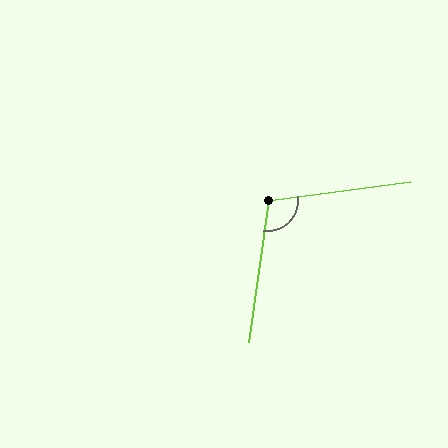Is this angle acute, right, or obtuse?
It is obtuse.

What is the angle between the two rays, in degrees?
Approximately 106 degrees.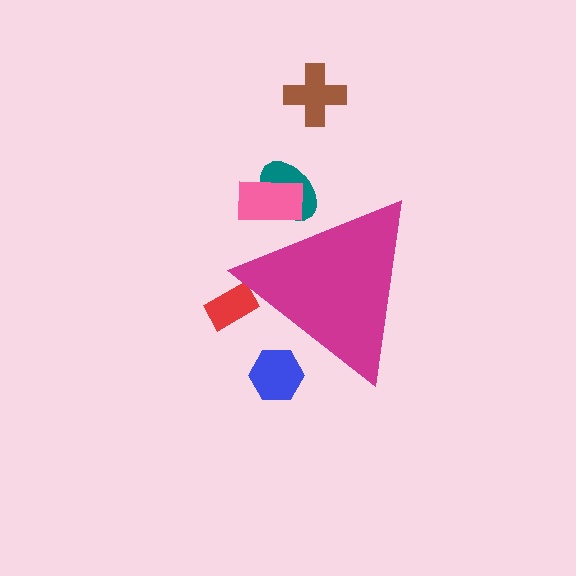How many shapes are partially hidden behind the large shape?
4 shapes are partially hidden.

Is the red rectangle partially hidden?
Yes, the red rectangle is partially hidden behind the magenta triangle.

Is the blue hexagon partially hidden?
Yes, the blue hexagon is partially hidden behind the magenta triangle.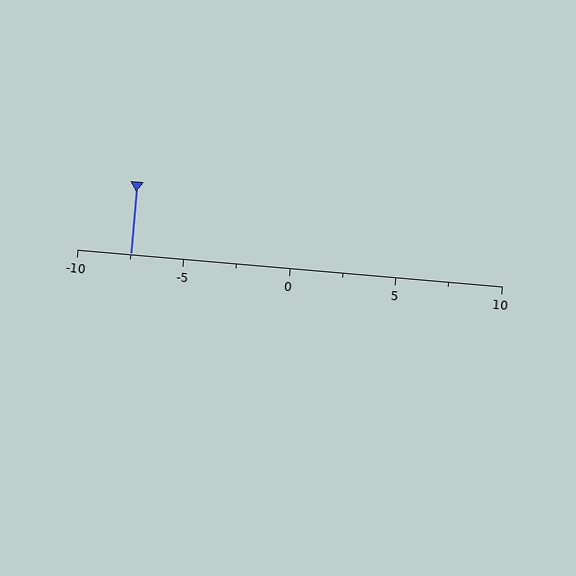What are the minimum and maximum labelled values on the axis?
The axis runs from -10 to 10.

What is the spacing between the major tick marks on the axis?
The major ticks are spaced 5 apart.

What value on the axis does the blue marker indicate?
The marker indicates approximately -7.5.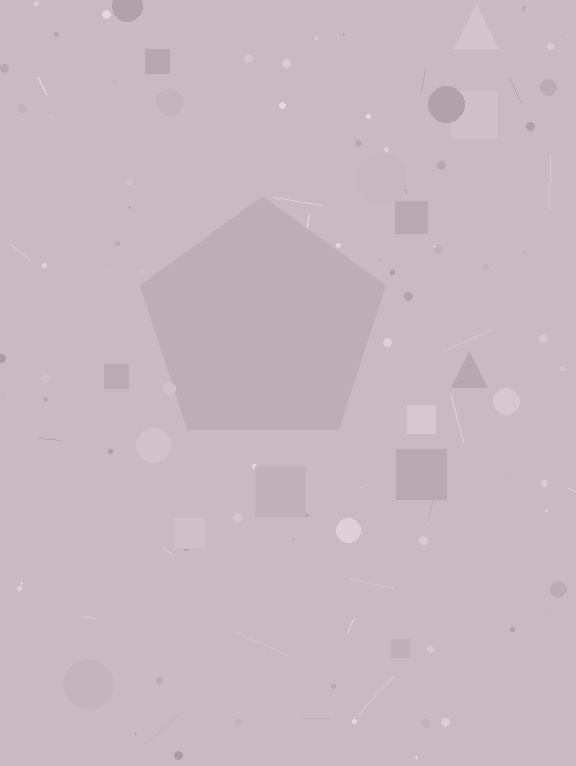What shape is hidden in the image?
A pentagon is hidden in the image.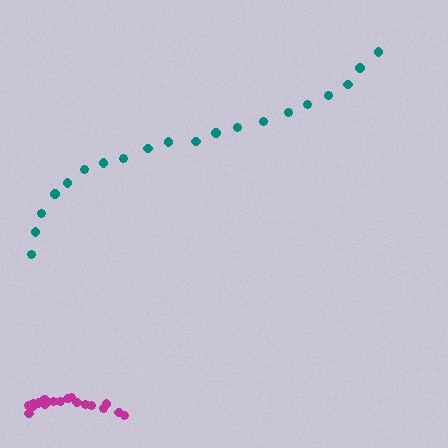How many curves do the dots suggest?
There are 2 distinct paths.